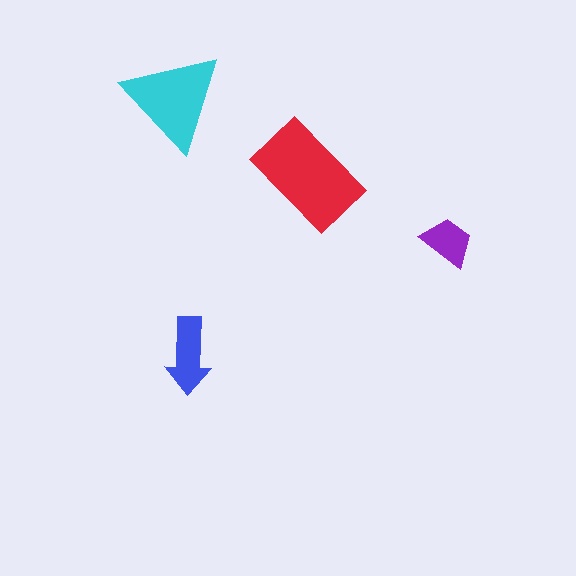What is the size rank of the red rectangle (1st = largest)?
1st.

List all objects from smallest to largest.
The purple trapezoid, the blue arrow, the cyan triangle, the red rectangle.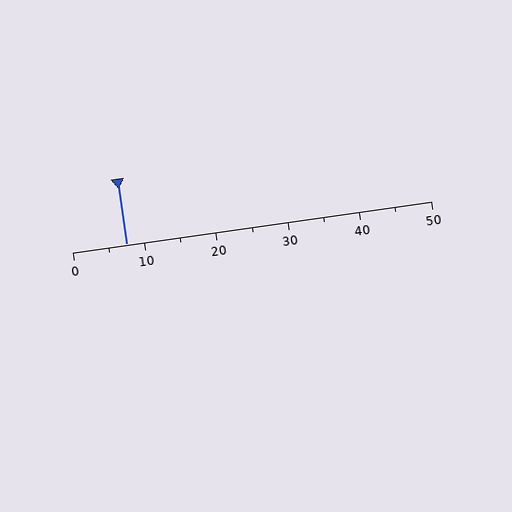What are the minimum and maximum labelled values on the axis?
The axis runs from 0 to 50.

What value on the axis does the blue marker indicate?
The marker indicates approximately 7.5.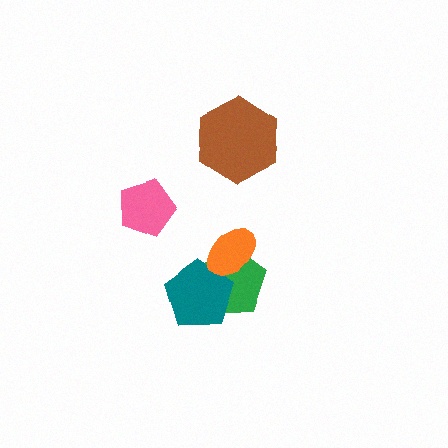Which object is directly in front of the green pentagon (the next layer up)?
The teal pentagon is directly in front of the green pentagon.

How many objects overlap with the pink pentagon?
0 objects overlap with the pink pentagon.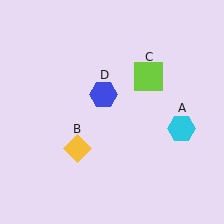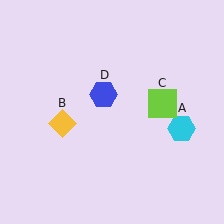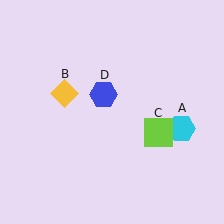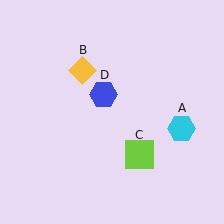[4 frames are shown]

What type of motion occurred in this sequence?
The yellow diamond (object B), lime square (object C) rotated clockwise around the center of the scene.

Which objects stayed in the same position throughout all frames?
Cyan hexagon (object A) and blue hexagon (object D) remained stationary.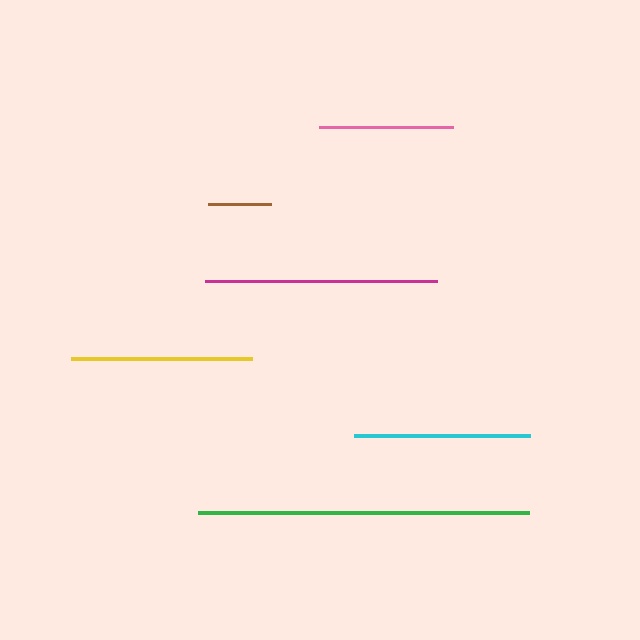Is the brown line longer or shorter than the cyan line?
The cyan line is longer than the brown line.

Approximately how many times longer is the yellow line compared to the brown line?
The yellow line is approximately 2.8 times the length of the brown line.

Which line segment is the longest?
The green line is the longest at approximately 332 pixels.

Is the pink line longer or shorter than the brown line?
The pink line is longer than the brown line.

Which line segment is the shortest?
The brown line is the shortest at approximately 63 pixels.